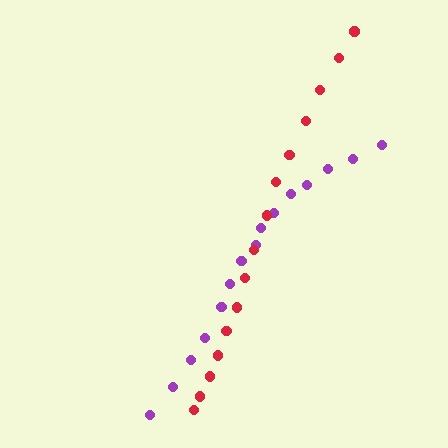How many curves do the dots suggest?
There are 2 distinct paths.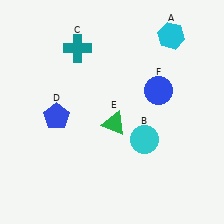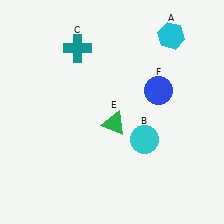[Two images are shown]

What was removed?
The blue pentagon (D) was removed in Image 2.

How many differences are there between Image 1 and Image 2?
There is 1 difference between the two images.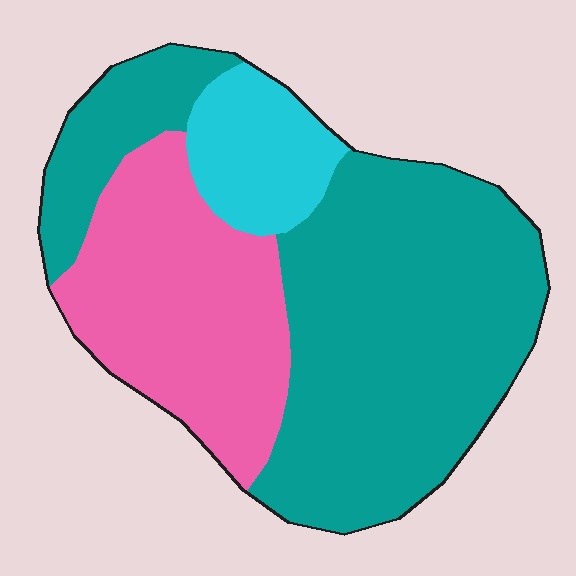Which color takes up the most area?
Teal, at roughly 60%.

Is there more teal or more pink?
Teal.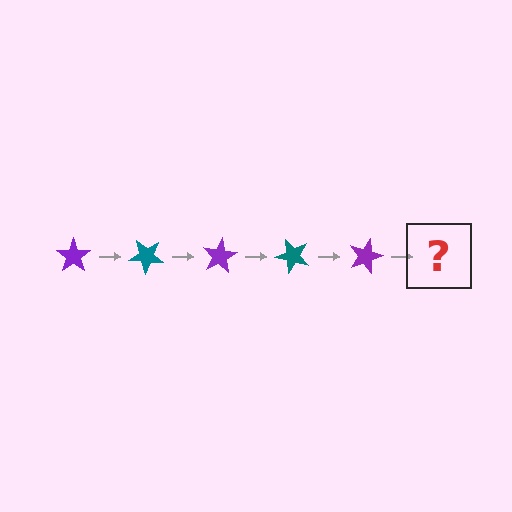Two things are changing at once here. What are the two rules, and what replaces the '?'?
The two rules are that it rotates 40 degrees each step and the color cycles through purple and teal. The '?' should be a teal star, rotated 200 degrees from the start.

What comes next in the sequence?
The next element should be a teal star, rotated 200 degrees from the start.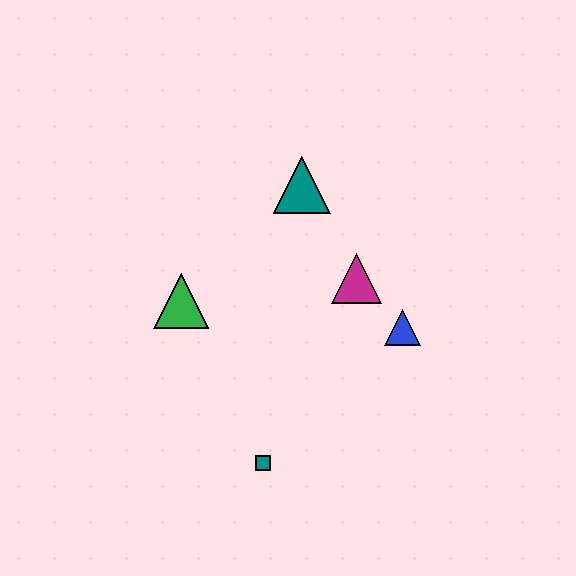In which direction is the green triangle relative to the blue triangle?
The green triangle is to the left of the blue triangle.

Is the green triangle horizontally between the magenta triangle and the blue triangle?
No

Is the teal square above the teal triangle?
No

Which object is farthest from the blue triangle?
The green triangle is farthest from the blue triangle.